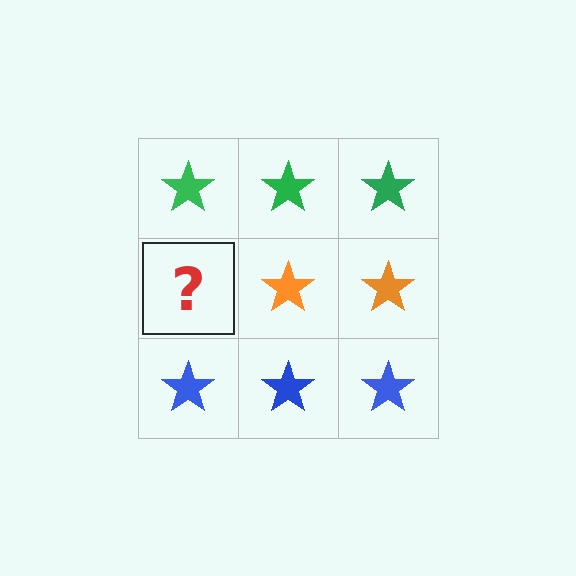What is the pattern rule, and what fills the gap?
The rule is that each row has a consistent color. The gap should be filled with an orange star.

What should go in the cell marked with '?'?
The missing cell should contain an orange star.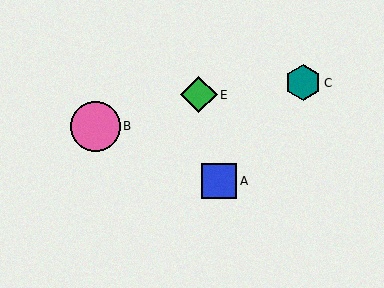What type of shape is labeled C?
Shape C is a teal hexagon.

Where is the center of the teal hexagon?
The center of the teal hexagon is at (303, 83).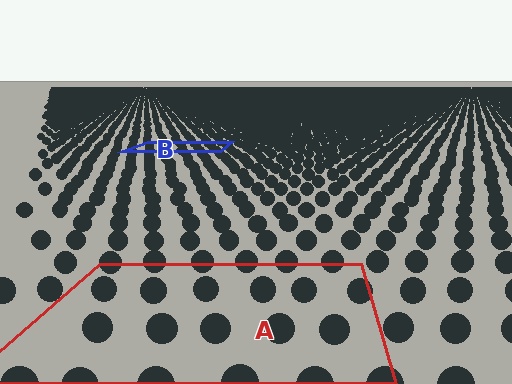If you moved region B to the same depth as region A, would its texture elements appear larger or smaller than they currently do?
They would appear larger. At a closer depth, the same texture elements are projected at a bigger on-screen size.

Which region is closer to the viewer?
Region A is closer. The texture elements there are larger and more spread out.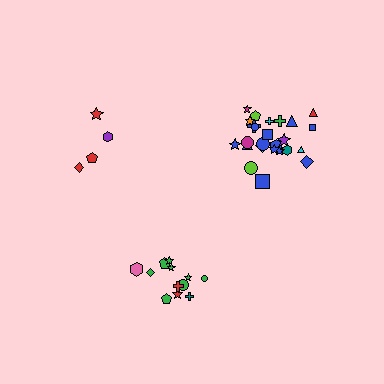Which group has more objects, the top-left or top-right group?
The top-right group.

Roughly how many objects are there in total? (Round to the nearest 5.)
Roughly 40 objects in total.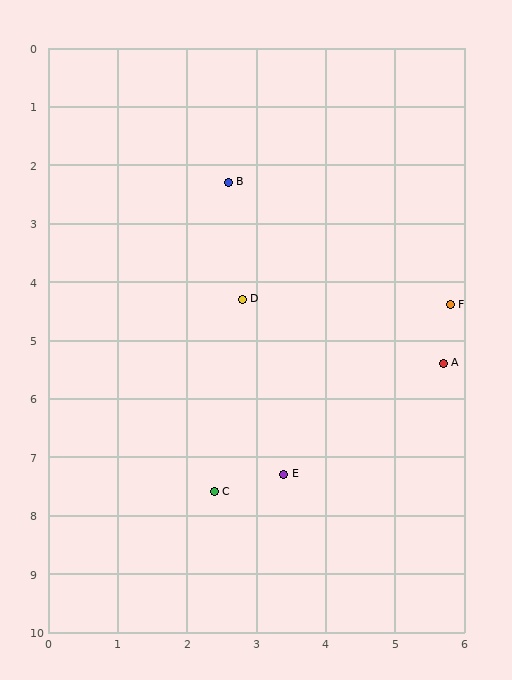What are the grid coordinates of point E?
Point E is at approximately (3.4, 7.3).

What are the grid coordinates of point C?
Point C is at approximately (2.4, 7.6).